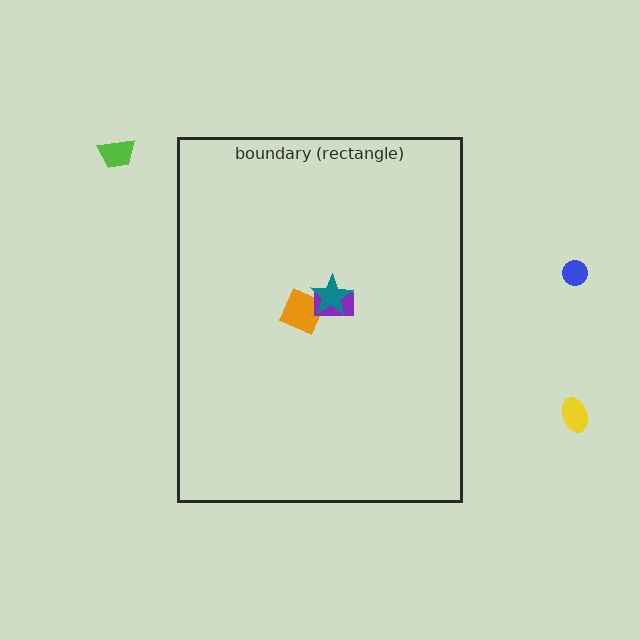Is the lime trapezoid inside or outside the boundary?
Outside.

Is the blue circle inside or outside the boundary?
Outside.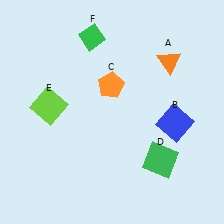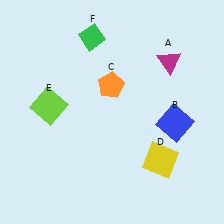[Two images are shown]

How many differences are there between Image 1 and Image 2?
There are 2 differences between the two images.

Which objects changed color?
A changed from orange to magenta. D changed from green to yellow.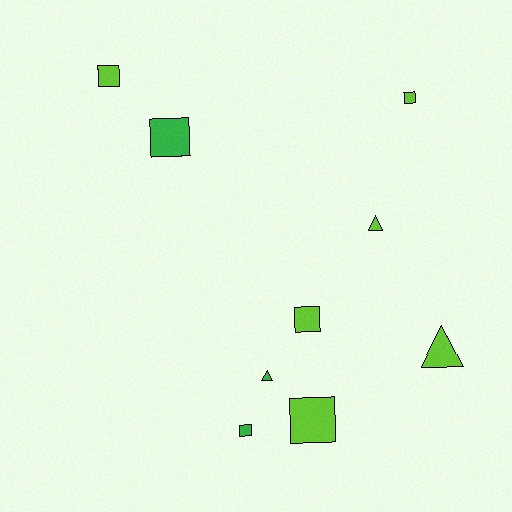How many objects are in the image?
There are 9 objects.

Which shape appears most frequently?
Square, with 6 objects.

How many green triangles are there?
There is 1 green triangle.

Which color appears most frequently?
Lime, with 6 objects.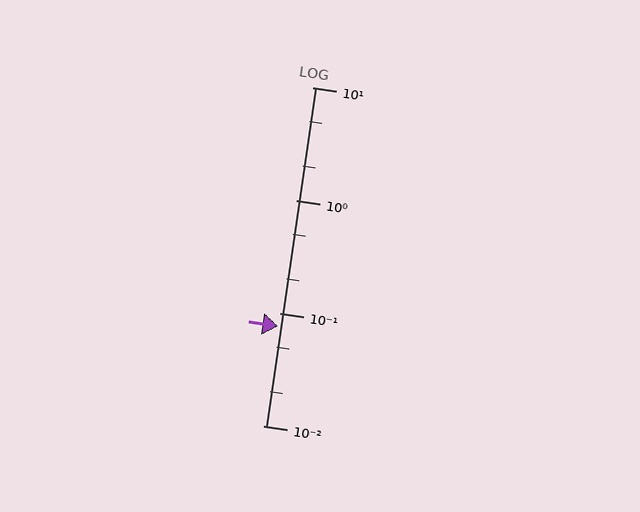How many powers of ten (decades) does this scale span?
The scale spans 3 decades, from 0.01 to 10.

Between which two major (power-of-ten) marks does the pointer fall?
The pointer is between 0.01 and 0.1.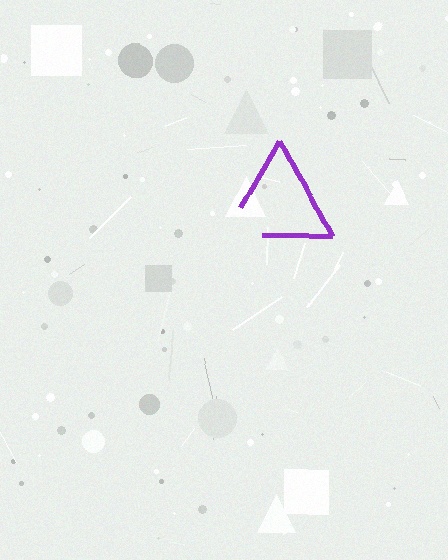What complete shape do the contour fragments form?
The contour fragments form a triangle.